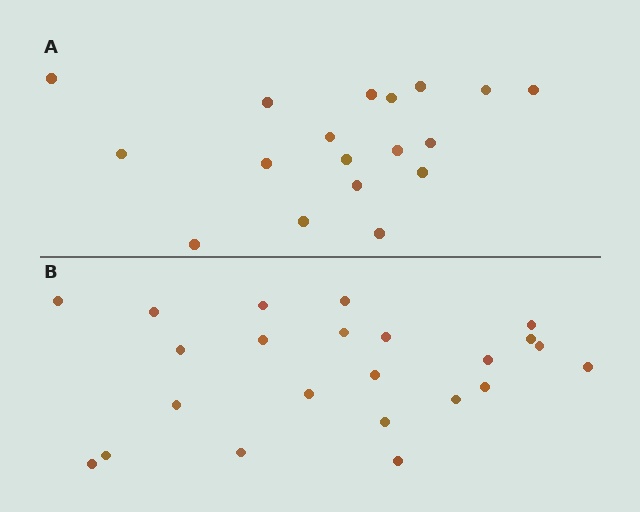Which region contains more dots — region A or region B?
Region B (the bottom region) has more dots.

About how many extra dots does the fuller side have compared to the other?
Region B has about 5 more dots than region A.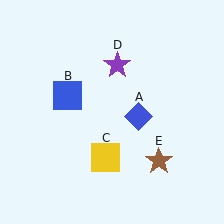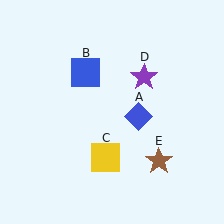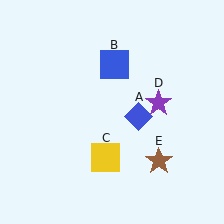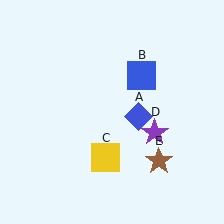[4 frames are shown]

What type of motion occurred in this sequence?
The blue square (object B), purple star (object D) rotated clockwise around the center of the scene.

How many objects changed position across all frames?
2 objects changed position: blue square (object B), purple star (object D).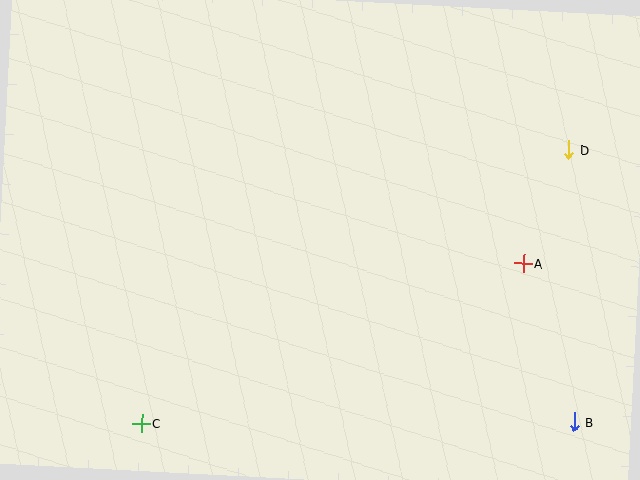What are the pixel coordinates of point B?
Point B is at (574, 422).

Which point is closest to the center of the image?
Point A at (523, 263) is closest to the center.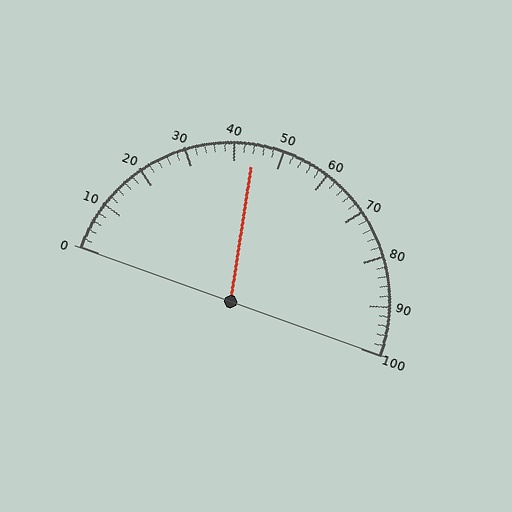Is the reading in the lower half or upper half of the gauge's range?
The reading is in the lower half of the range (0 to 100).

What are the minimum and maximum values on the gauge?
The gauge ranges from 0 to 100.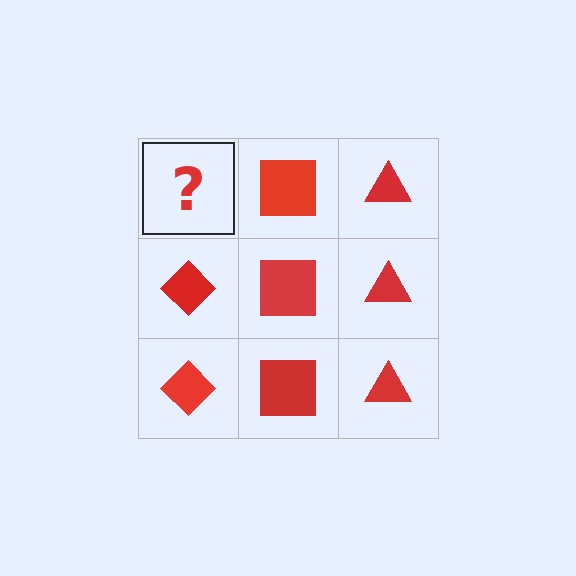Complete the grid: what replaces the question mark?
The question mark should be replaced with a red diamond.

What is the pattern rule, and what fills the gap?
The rule is that each column has a consistent shape. The gap should be filled with a red diamond.